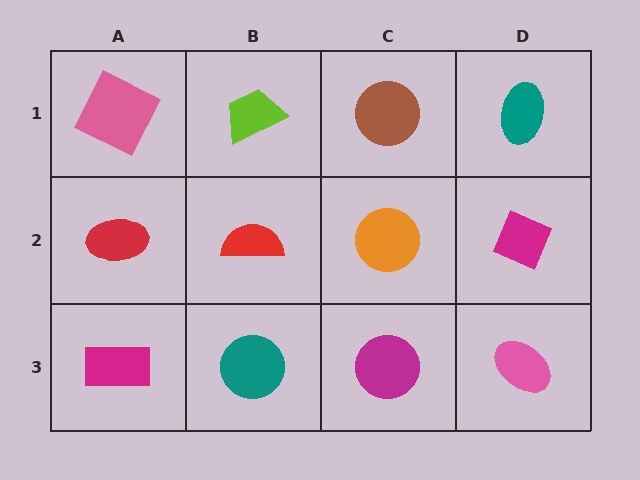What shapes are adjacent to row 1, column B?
A red semicircle (row 2, column B), a pink square (row 1, column A), a brown circle (row 1, column C).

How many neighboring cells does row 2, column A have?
3.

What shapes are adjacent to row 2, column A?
A pink square (row 1, column A), a magenta rectangle (row 3, column A), a red semicircle (row 2, column B).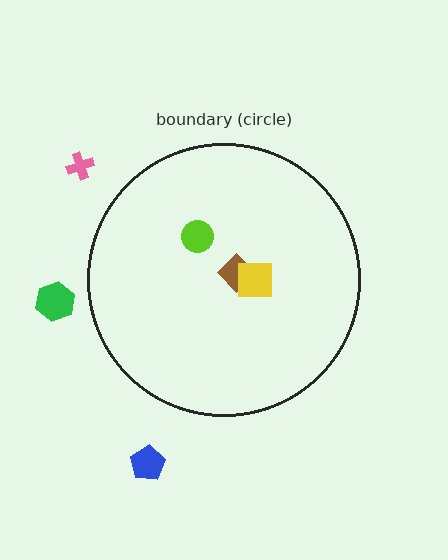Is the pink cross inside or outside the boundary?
Outside.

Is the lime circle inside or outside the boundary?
Inside.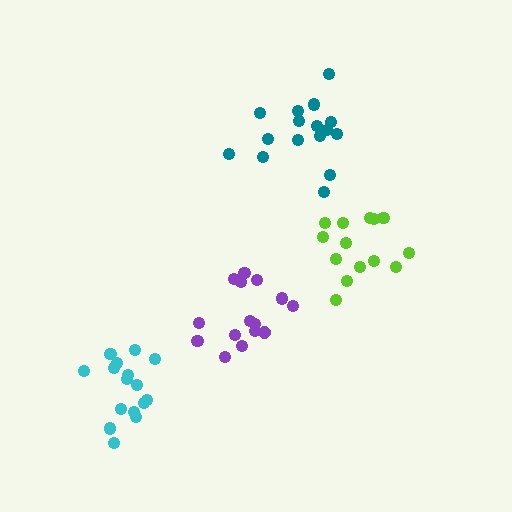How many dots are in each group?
Group 1: 15 dots, Group 2: 16 dots, Group 3: 14 dots, Group 4: 16 dots (61 total).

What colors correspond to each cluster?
The clusters are colored: purple, cyan, lime, teal.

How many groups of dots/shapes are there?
There are 4 groups.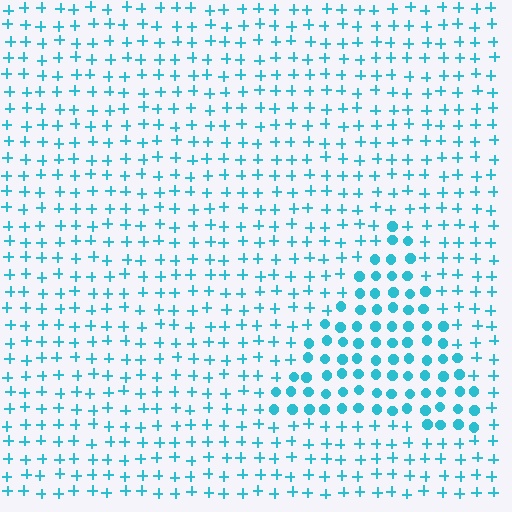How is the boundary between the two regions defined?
The boundary is defined by a change in element shape: circles inside vs. plus signs outside. All elements share the same color and spacing.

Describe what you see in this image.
The image is filled with small cyan elements arranged in a uniform grid. A triangle-shaped region contains circles, while the surrounding area contains plus signs. The boundary is defined purely by the change in element shape.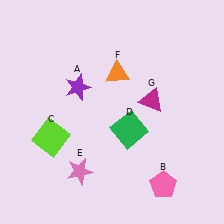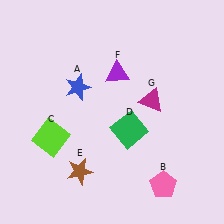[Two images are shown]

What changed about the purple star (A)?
In Image 1, A is purple. In Image 2, it changed to blue.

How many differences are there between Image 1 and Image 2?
There are 3 differences between the two images.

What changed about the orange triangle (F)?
In Image 1, F is orange. In Image 2, it changed to purple.